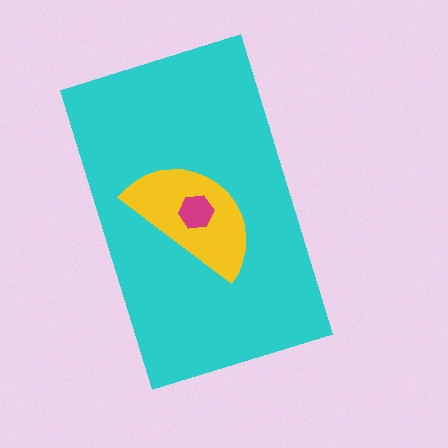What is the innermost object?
The magenta hexagon.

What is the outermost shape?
The cyan rectangle.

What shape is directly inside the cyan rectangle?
The yellow semicircle.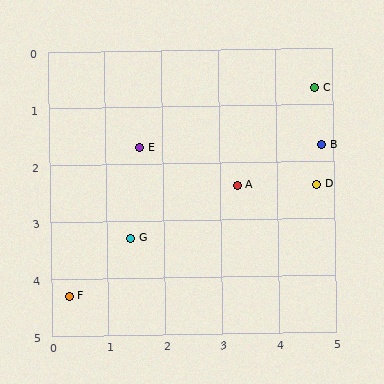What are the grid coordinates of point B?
Point B is at approximately (4.8, 1.7).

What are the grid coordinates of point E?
Point E is at approximately (1.6, 1.7).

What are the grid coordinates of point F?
Point F is at approximately (0.3, 4.3).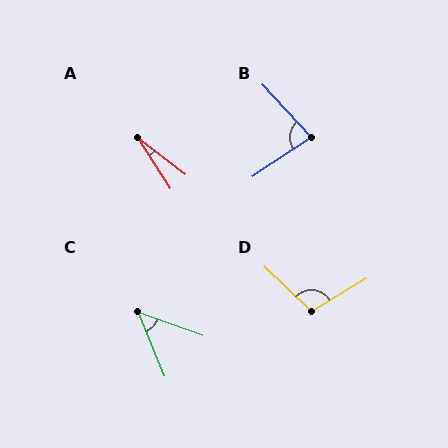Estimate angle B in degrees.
Approximately 80 degrees.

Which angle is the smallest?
A, at approximately 20 degrees.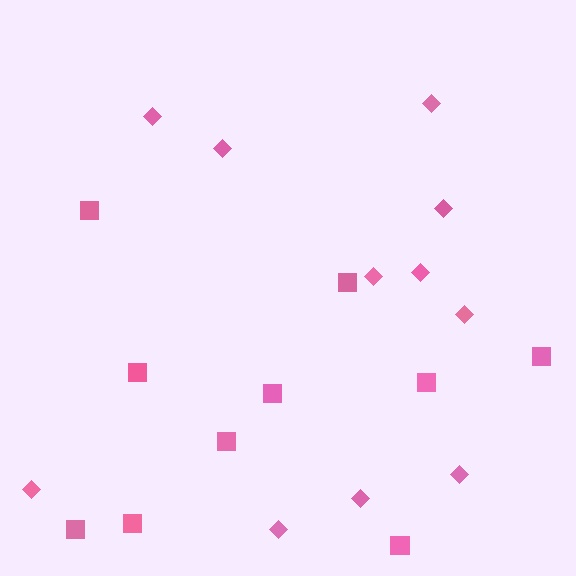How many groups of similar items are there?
There are 2 groups: one group of squares (10) and one group of diamonds (11).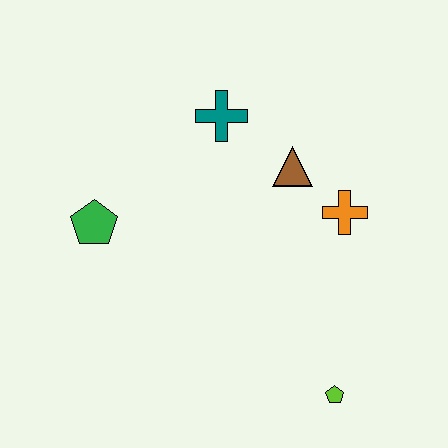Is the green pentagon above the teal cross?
No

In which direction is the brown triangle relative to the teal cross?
The brown triangle is to the right of the teal cross.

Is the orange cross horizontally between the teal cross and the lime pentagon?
No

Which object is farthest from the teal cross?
The lime pentagon is farthest from the teal cross.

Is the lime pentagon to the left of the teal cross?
No